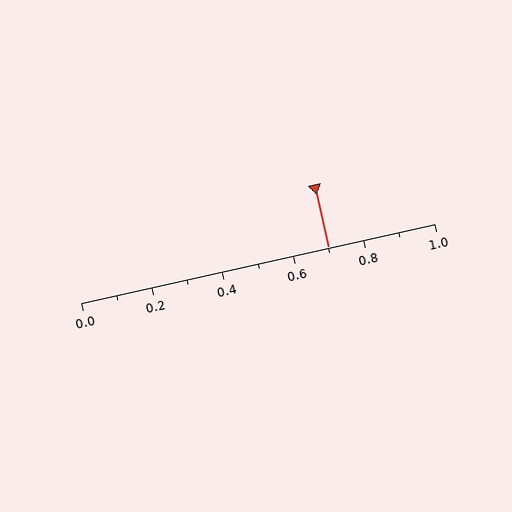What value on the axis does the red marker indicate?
The marker indicates approximately 0.7.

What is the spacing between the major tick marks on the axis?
The major ticks are spaced 0.2 apart.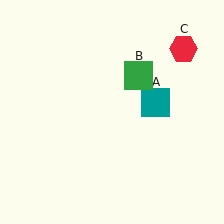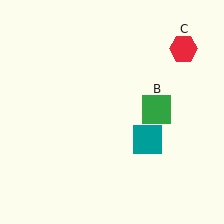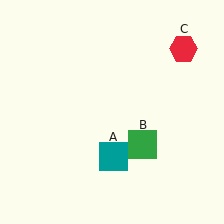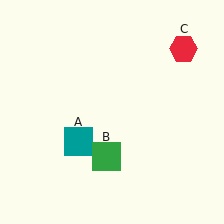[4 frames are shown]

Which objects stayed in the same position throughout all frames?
Red hexagon (object C) remained stationary.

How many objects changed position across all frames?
2 objects changed position: teal square (object A), green square (object B).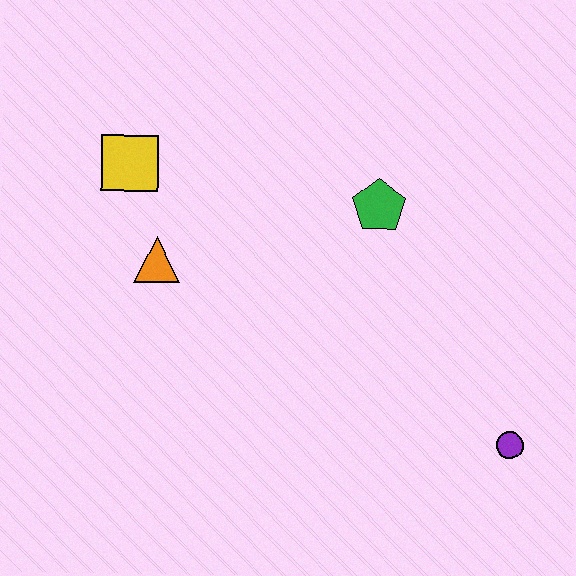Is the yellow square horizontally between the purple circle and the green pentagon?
No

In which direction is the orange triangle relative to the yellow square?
The orange triangle is below the yellow square.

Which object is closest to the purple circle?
The green pentagon is closest to the purple circle.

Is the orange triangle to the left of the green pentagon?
Yes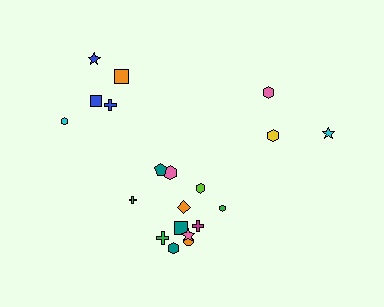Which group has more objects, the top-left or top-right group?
The top-left group.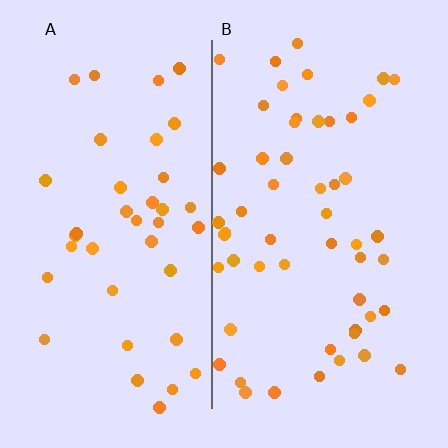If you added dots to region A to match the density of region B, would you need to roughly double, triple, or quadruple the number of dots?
Approximately double.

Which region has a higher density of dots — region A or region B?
B (the right).